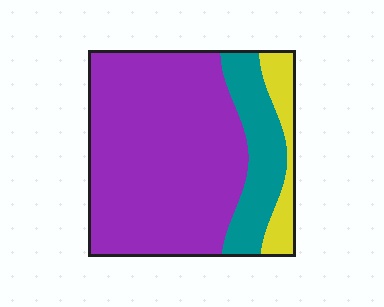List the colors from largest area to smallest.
From largest to smallest: purple, teal, yellow.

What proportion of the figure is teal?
Teal covers 19% of the figure.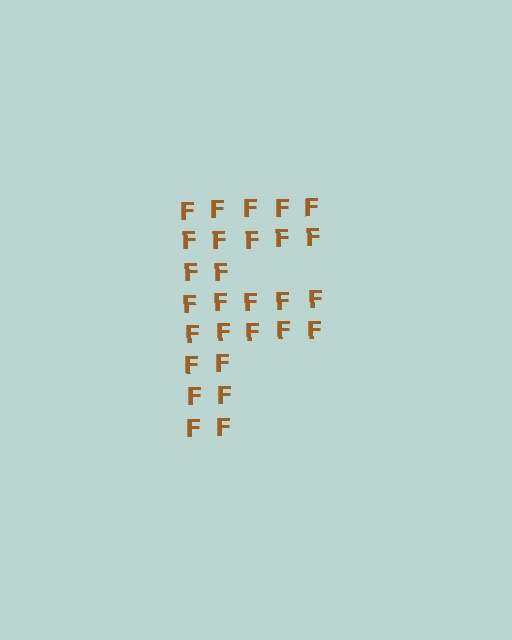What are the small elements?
The small elements are letter F's.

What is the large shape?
The large shape is the letter F.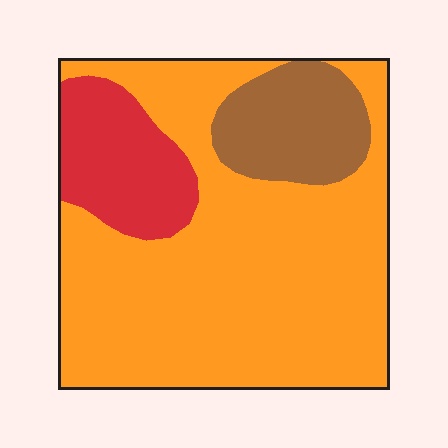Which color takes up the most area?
Orange, at roughly 70%.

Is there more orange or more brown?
Orange.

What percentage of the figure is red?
Red covers about 15% of the figure.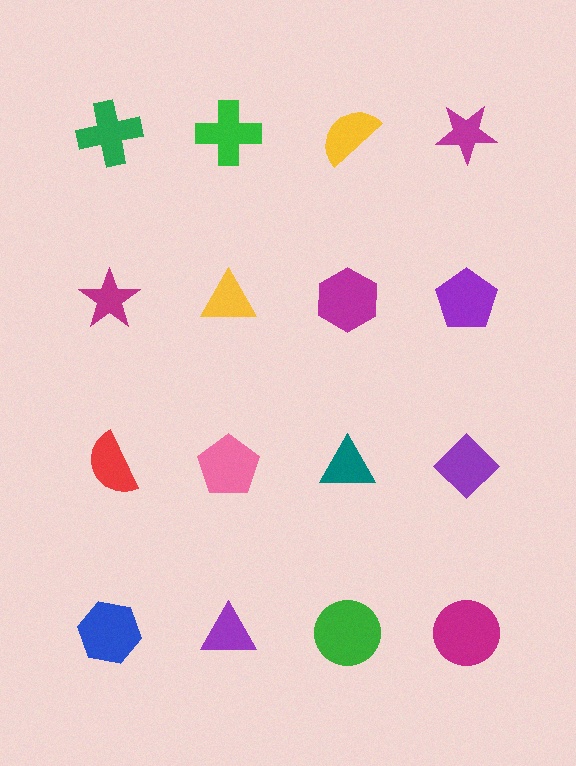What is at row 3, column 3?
A teal triangle.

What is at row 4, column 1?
A blue hexagon.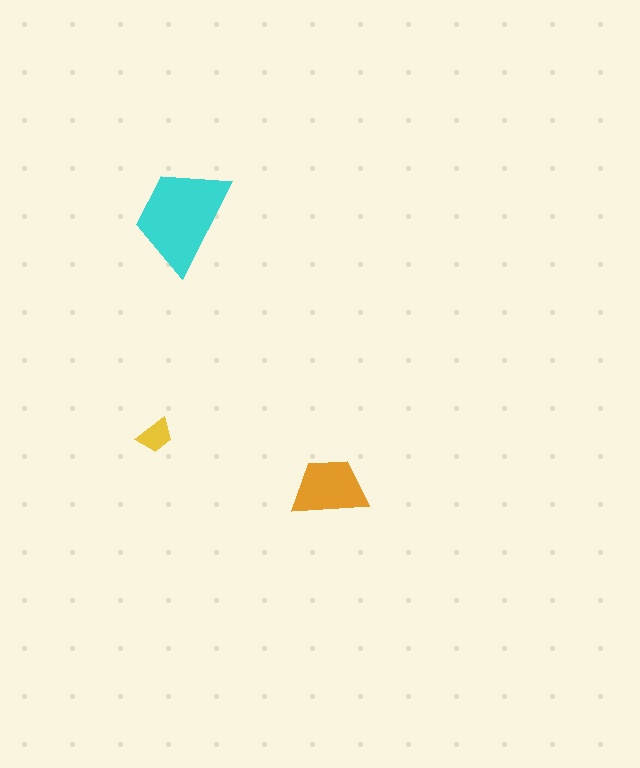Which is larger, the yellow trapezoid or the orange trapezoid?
The orange one.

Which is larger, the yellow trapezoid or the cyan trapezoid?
The cyan one.